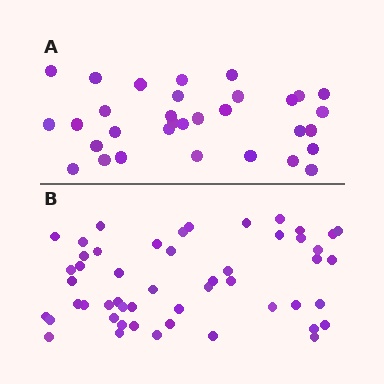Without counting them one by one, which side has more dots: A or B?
Region B (the bottom region) has more dots.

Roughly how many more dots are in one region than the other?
Region B has approximately 20 more dots than region A.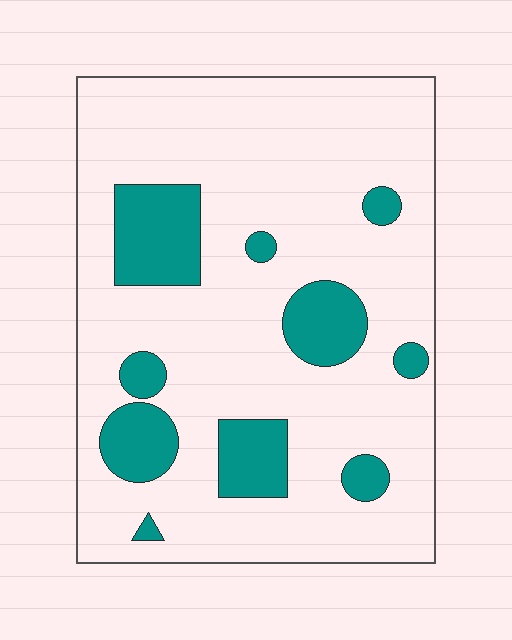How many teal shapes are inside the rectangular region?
10.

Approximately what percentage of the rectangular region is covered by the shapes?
Approximately 20%.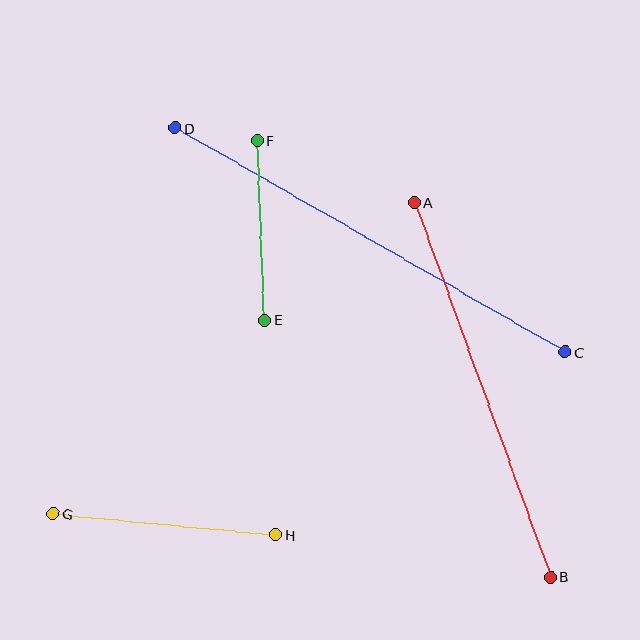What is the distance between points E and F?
The distance is approximately 179 pixels.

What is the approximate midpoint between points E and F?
The midpoint is at approximately (261, 230) pixels.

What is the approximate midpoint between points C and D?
The midpoint is at approximately (370, 240) pixels.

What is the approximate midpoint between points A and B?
The midpoint is at approximately (482, 390) pixels.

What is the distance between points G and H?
The distance is approximately 224 pixels.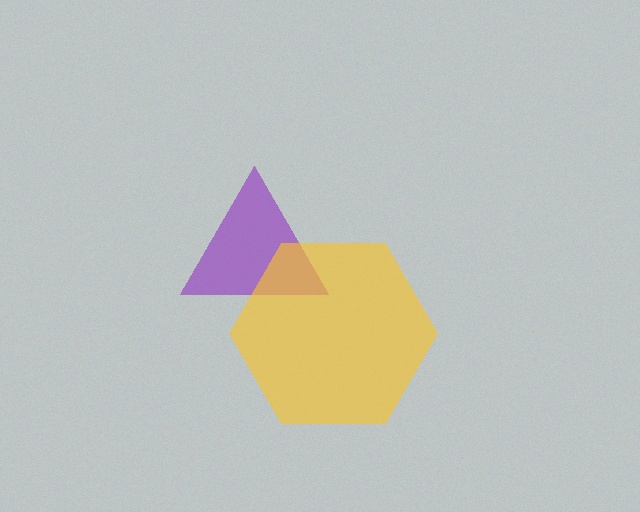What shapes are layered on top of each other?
The layered shapes are: a purple triangle, a yellow hexagon.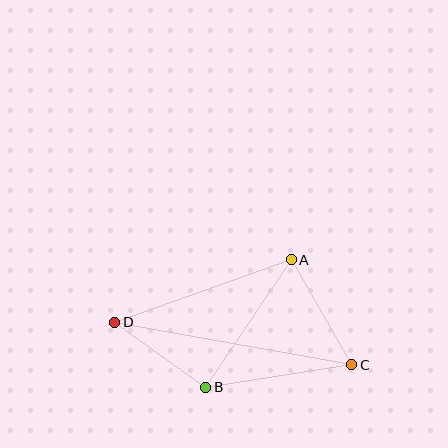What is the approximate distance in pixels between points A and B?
The distance between A and B is approximately 154 pixels.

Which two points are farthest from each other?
Points C and D are farthest from each other.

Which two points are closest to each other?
Points B and D are closest to each other.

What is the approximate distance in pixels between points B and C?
The distance between B and C is approximately 148 pixels.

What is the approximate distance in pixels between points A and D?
The distance between A and D is approximately 187 pixels.